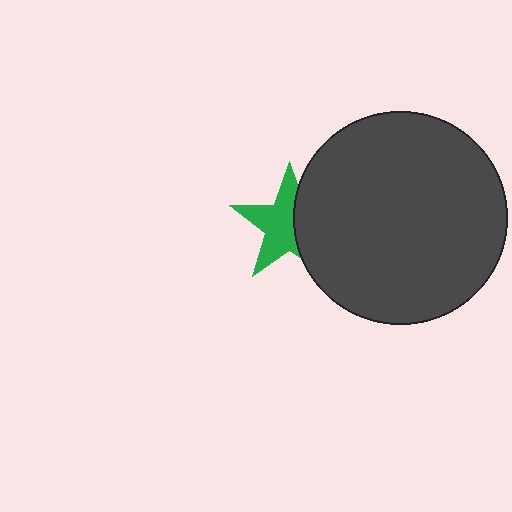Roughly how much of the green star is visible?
About half of it is visible (roughly 59%).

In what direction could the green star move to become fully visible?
The green star could move left. That would shift it out from behind the dark gray circle entirely.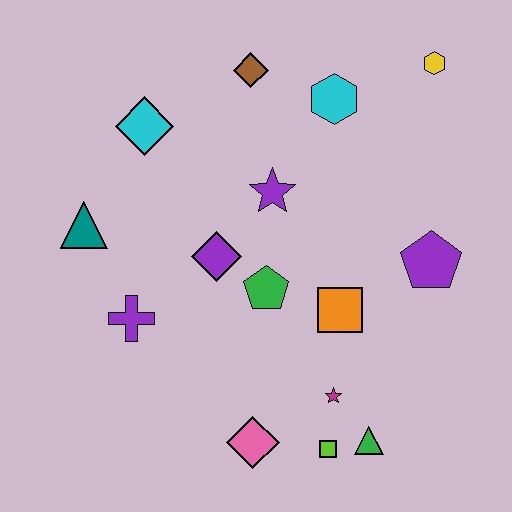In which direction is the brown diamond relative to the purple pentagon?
The brown diamond is above the purple pentagon.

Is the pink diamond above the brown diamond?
No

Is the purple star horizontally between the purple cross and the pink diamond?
No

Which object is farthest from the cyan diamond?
The green triangle is farthest from the cyan diamond.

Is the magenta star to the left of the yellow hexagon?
Yes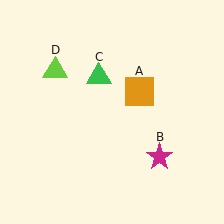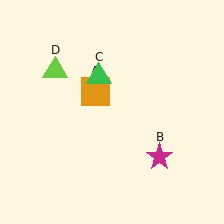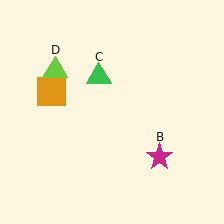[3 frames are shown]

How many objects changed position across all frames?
1 object changed position: orange square (object A).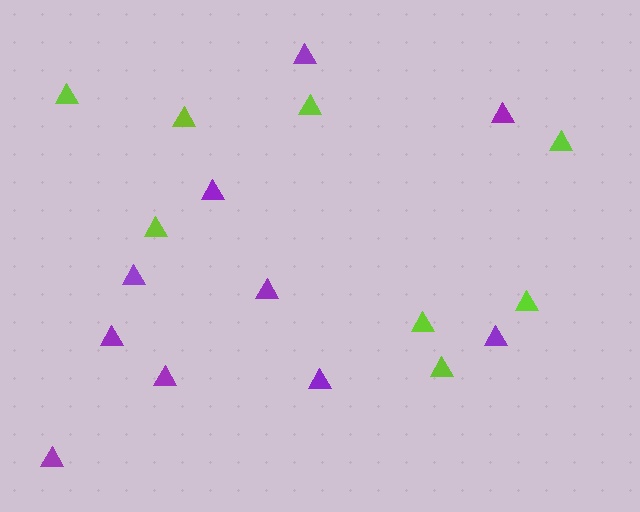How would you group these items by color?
There are 2 groups: one group of lime triangles (8) and one group of purple triangles (10).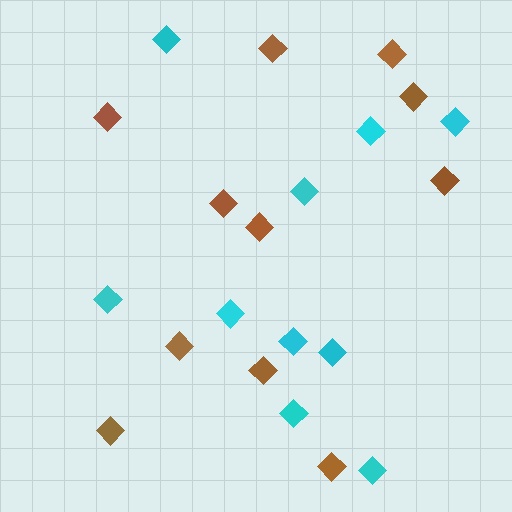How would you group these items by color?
There are 2 groups: one group of brown diamonds (11) and one group of cyan diamonds (10).